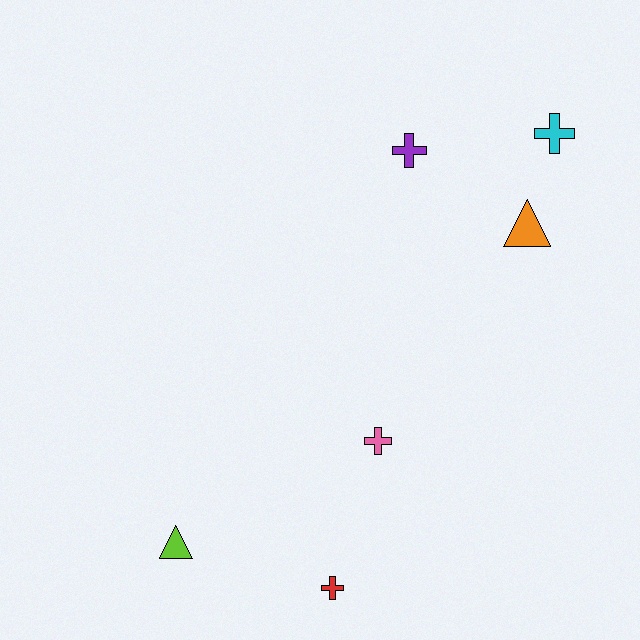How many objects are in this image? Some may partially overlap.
There are 6 objects.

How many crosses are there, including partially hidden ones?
There are 4 crosses.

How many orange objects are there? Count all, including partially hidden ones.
There is 1 orange object.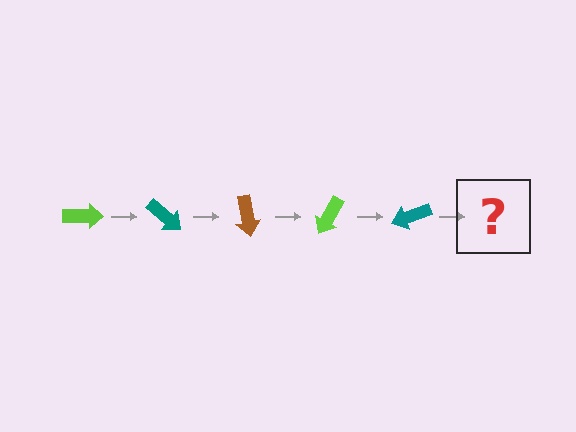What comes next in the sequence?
The next element should be a brown arrow, rotated 200 degrees from the start.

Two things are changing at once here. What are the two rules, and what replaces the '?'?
The two rules are that it rotates 40 degrees each step and the color cycles through lime, teal, and brown. The '?' should be a brown arrow, rotated 200 degrees from the start.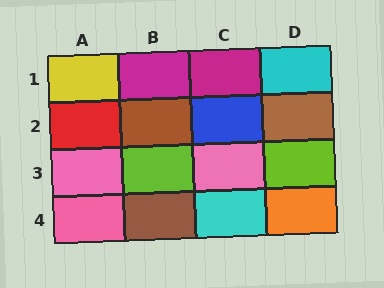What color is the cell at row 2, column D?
Brown.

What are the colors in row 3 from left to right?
Pink, lime, pink, lime.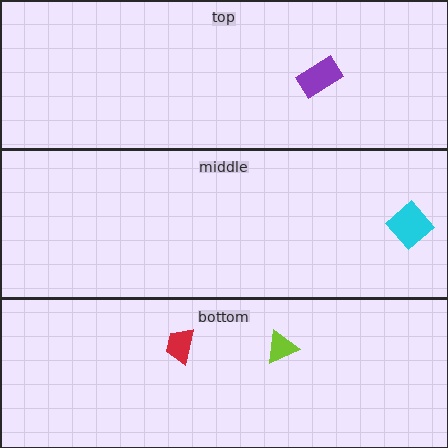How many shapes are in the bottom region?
2.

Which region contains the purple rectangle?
The top region.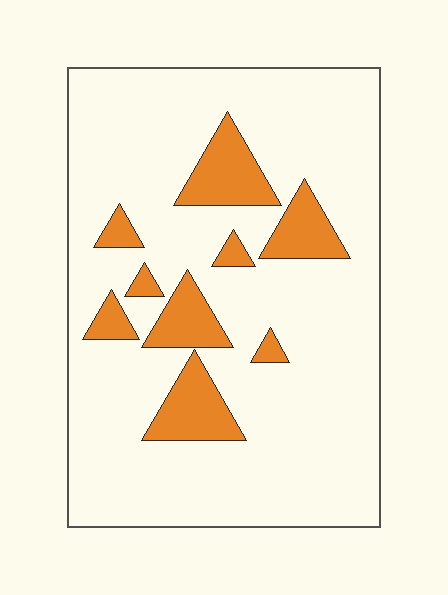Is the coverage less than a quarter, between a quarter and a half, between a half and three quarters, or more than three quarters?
Less than a quarter.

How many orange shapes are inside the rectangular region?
9.